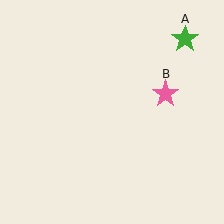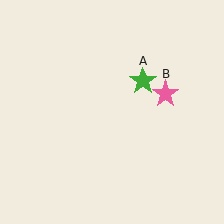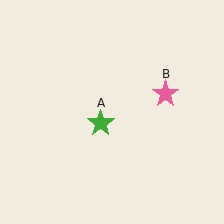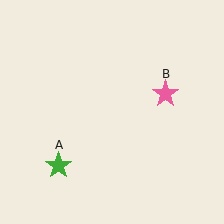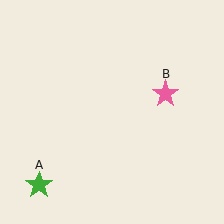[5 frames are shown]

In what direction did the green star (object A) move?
The green star (object A) moved down and to the left.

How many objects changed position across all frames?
1 object changed position: green star (object A).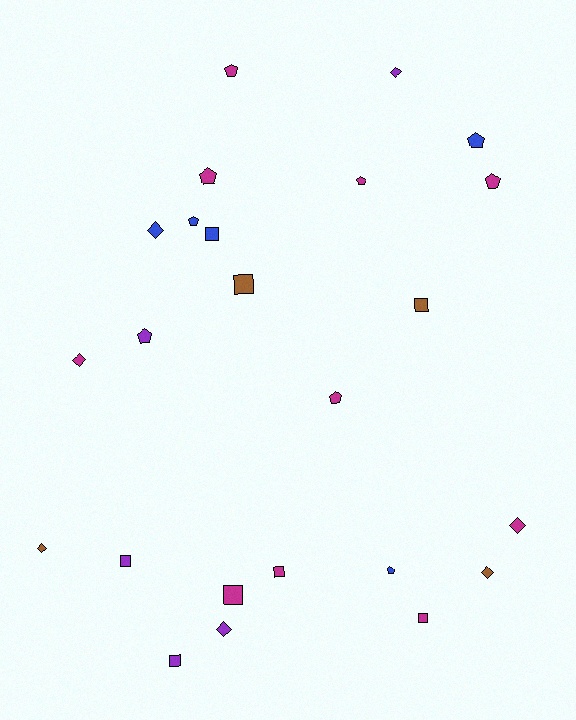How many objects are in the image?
There are 24 objects.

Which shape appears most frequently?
Pentagon, with 9 objects.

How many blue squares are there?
There is 1 blue square.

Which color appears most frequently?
Magenta, with 10 objects.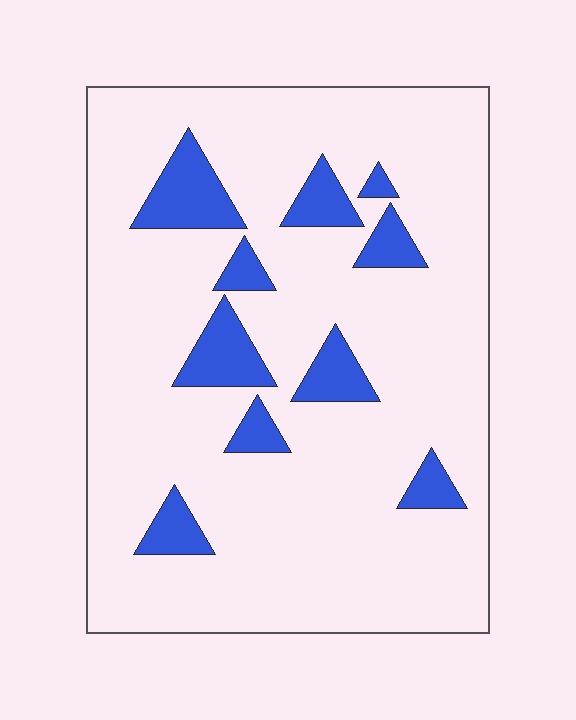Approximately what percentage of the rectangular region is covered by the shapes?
Approximately 15%.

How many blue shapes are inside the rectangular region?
10.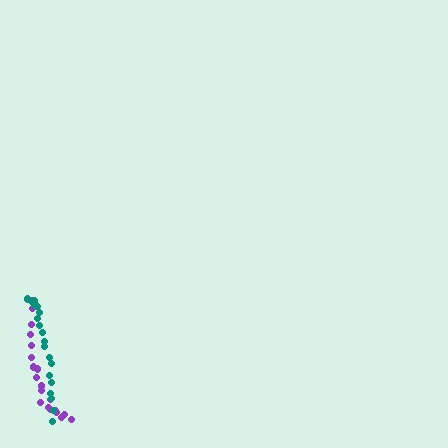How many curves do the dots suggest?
There are 2 distinct paths.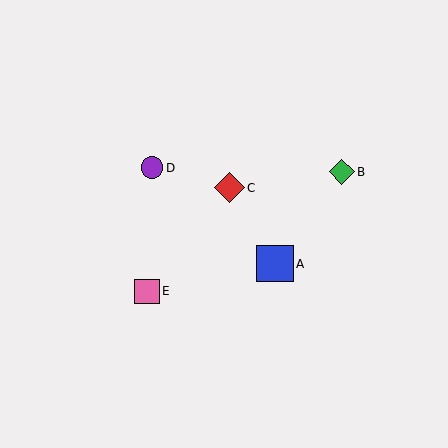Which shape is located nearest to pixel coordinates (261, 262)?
The blue square (labeled A) at (275, 264) is nearest to that location.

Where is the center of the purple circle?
The center of the purple circle is at (152, 168).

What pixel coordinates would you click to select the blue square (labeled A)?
Click at (275, 264) to select the blue square A.